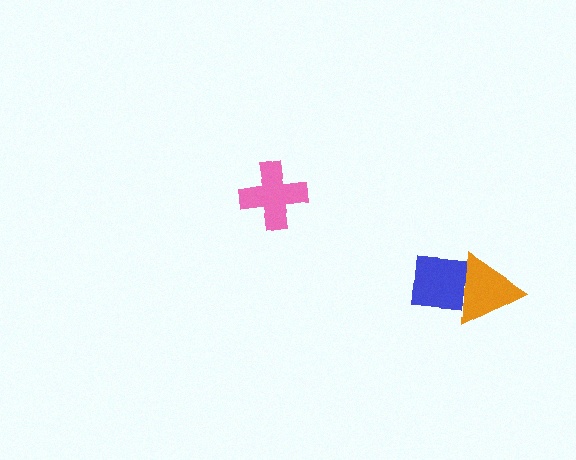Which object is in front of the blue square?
The orange triangle is in front of the blue square.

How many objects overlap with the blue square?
1 object overlaps with the blue square.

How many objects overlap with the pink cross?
0 objects overlap with the pink cross.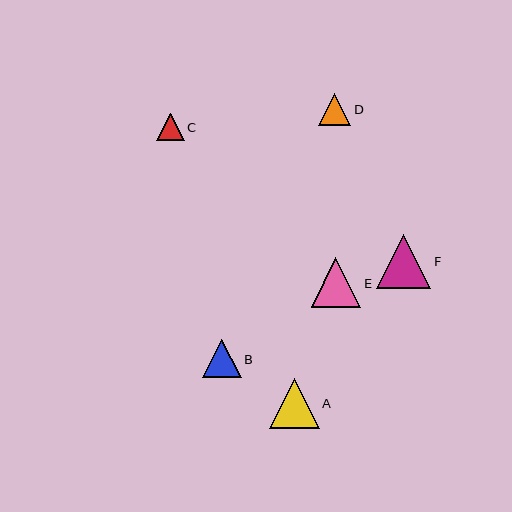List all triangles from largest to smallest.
From largest to smallest: F, A, E, B, D, C.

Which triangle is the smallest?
Triangle C is the smallest with a size of approximately 28 pixels.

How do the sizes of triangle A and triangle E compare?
Triangle A and triangle E are approximately the same size.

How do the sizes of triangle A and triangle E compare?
Triangle A and triangle E are approximately the same size.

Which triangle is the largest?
Triangle F is the largest with a size of approximately 54 pixels.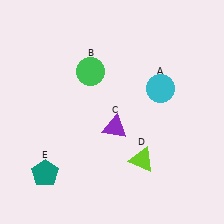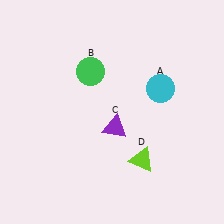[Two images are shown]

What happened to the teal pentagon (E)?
The teal pentagon (E) was removed in Image 2. It was in the bottom-left area of Image 1.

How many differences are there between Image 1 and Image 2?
There is 1 difference between the two images.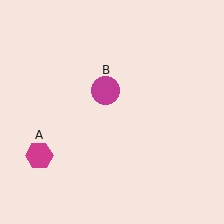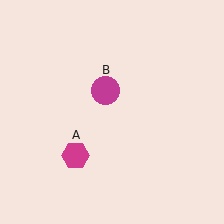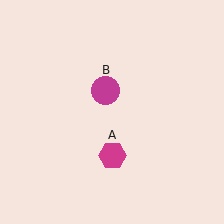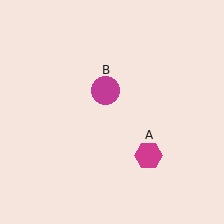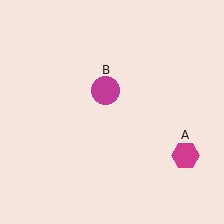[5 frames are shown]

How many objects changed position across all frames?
1 object changed position: magenta hexagon (object A).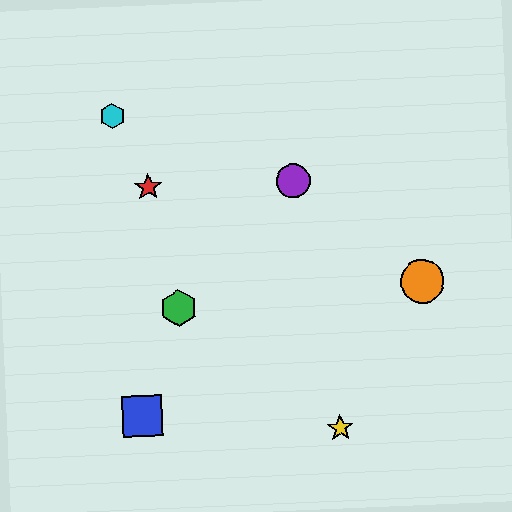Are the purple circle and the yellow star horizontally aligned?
No, the purple circle is at y≈181 and the yellow star is at y≈428.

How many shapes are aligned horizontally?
2 shapes (the red star, the purple circle) are aligned horizontally.